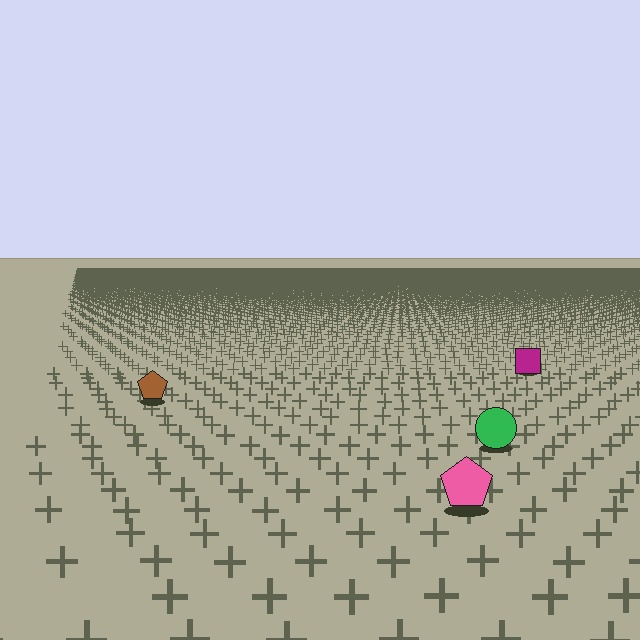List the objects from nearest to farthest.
From nearest to farthest: the pink pentagon, the green circle, the brown pentagon, the magenta square.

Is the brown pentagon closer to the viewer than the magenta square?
Yes. The brown pentagon is closer — you can tell from the texture gradient: the ground texture is coarser near it.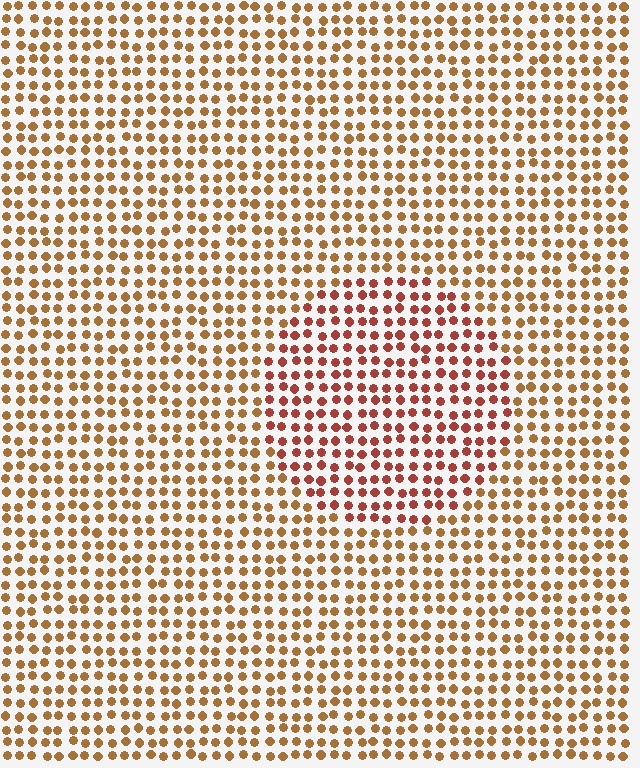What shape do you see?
I see a circle.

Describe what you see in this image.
The image is filled with small brown elements in a uniform arrangement. A circle-shaped region is visible where the elements are tinted to a slightly different hue, forming a subtle color boundary.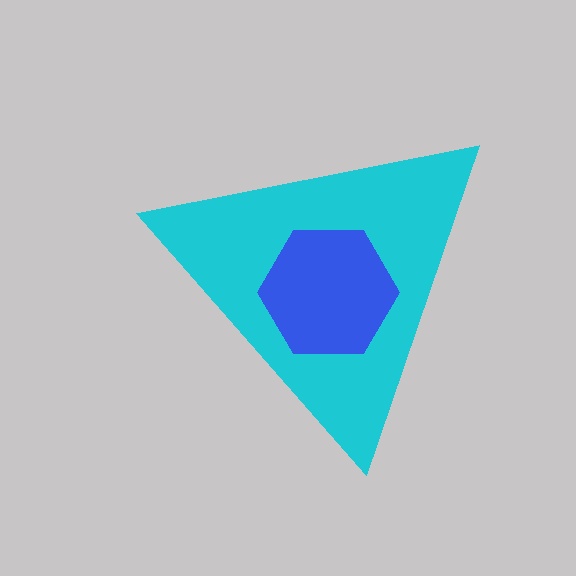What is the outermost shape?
The cyan triangle.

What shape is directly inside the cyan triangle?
The blue hexagon.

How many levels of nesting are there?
2.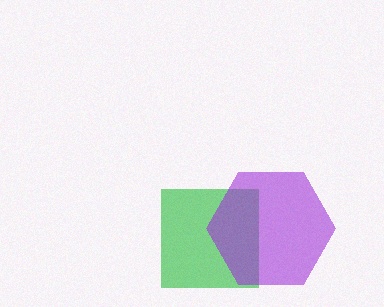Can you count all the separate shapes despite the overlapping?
Yes, there are 2 separate shapes.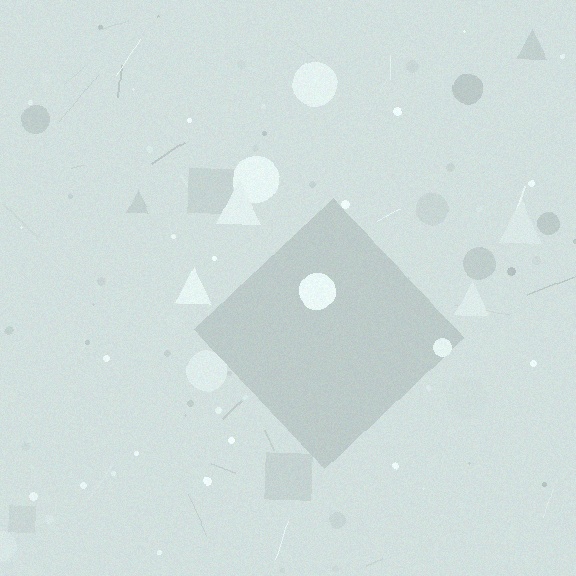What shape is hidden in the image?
A diamond is hidden in the image.